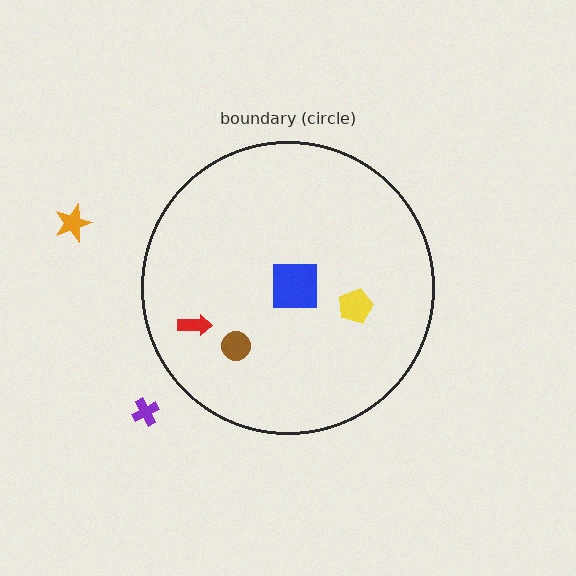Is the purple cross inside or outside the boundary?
Outside.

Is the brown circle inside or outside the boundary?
Inside.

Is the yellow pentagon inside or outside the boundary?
Inside.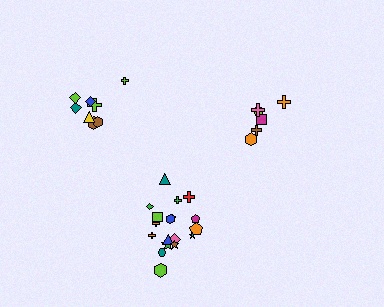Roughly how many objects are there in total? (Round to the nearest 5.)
Roughly 30 objects in total.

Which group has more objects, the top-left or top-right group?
The top-left group.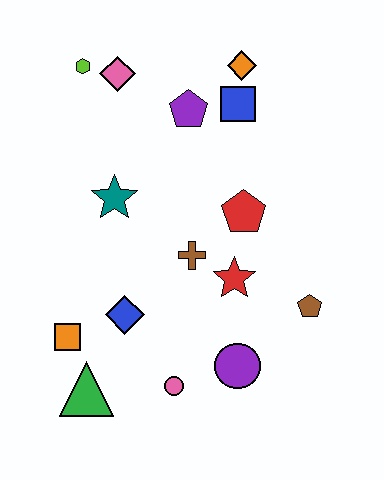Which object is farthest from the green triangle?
The orange diamond is farthest from the green triangle.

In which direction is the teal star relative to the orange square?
The teal star is above the orange square.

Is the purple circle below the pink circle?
No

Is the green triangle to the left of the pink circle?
Yes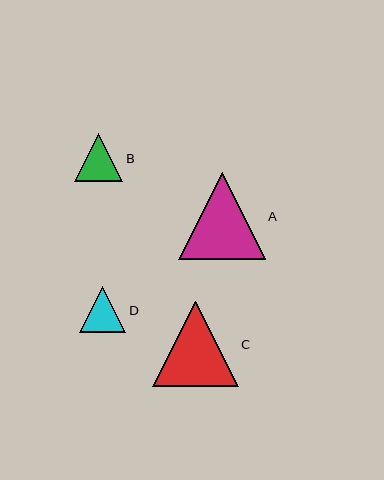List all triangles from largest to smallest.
From largest to smallest: A, C, B, D.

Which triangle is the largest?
Triangle A is the largest with a size of approximately 87 pixels.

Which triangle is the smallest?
Triangle D is the smallest with a size of approximately 46 pixels.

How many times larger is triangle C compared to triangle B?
Triangle C is approximately 1.8 times the size of triangle B.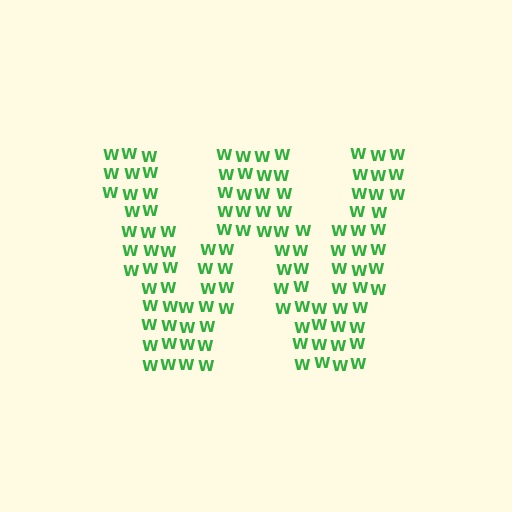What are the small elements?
The small elements are letter W's.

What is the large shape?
The large shape is the letter W.